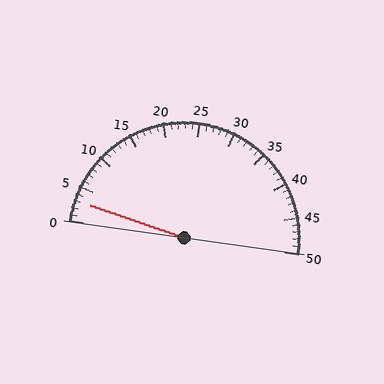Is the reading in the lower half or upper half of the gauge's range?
The reading is in the lower half of the range (0 to 50).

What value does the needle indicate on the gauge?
The needle indicates approximately 3.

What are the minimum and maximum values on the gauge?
The gauge ranges from 0 to 50.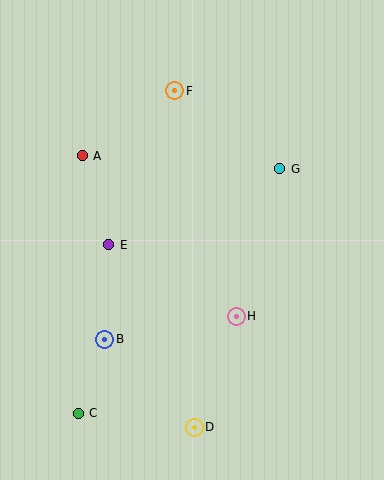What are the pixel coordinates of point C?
Point C is at (78, 413).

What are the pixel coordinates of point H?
Point H is at (236, 316).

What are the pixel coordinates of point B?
Point B is at (104, 339).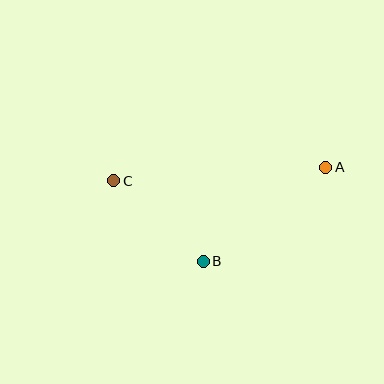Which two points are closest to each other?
Points B and C are closest to each other.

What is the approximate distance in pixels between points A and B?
The distance between A and B is approximately 154 pixels.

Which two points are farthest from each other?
Points A and C are farthest from each other.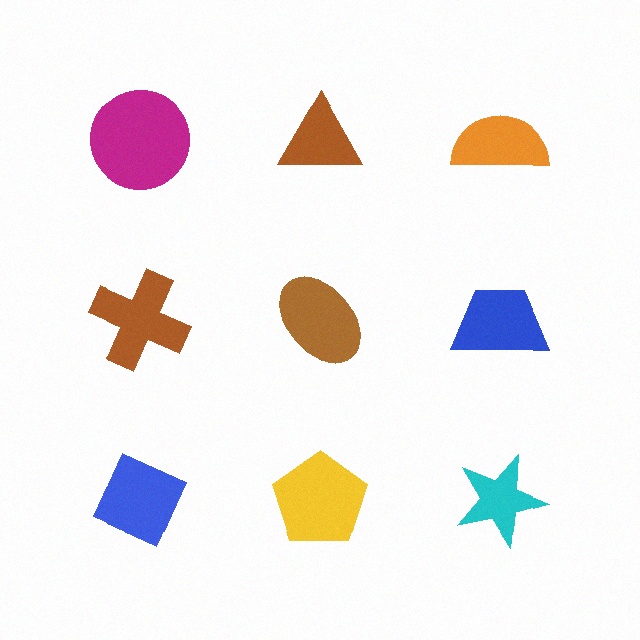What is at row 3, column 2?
A yellow pentagon.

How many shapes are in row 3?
3 shapes.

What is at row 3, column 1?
A blue diamond.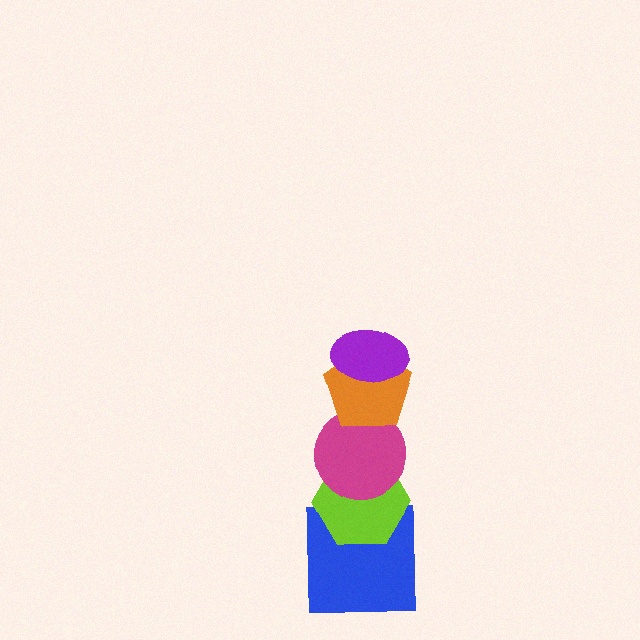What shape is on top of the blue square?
The lime hexagon is on top of the blue square.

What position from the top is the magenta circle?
The magenta circle is 3rd from the top.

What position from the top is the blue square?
The blue square is 5th from the top.